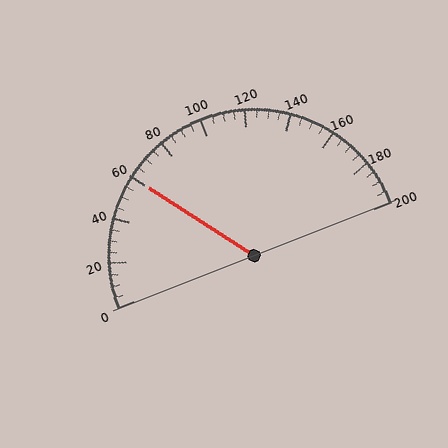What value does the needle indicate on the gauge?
The needle indicates approximately 60.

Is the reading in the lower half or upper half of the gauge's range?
The reading is in the lower half of the range (0 to 200).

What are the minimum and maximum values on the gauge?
The gauge ranges from 0 to 200.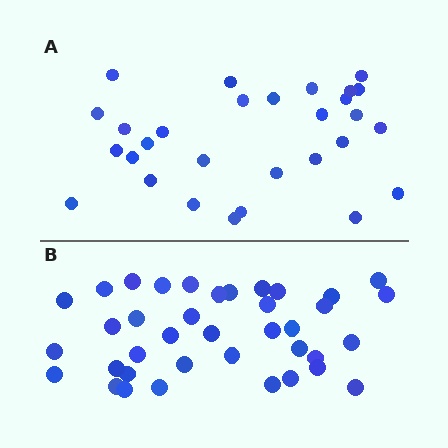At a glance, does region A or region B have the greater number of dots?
Region B (the bottom region) has more dots.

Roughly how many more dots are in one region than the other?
Region B has roughly 8 or so more dots than region A.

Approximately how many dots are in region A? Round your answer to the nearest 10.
About 30 dots. (The exact count is 29, which rounds to 30.)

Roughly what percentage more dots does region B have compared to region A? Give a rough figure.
About 30% more.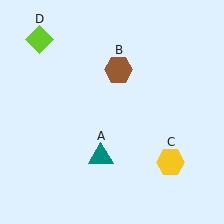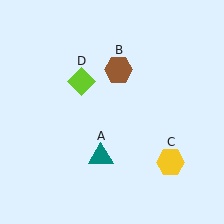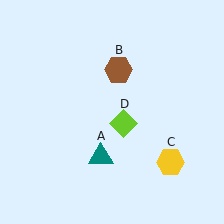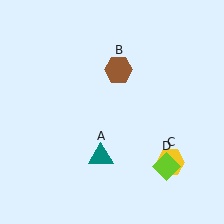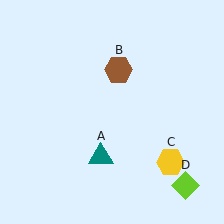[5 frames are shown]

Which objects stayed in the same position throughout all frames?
Teal triangle (object A) and brown hexagon (object B) and yellow hexagon (object C) remained stationary.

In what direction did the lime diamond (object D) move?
The lime diamond (object D) moved down and to the right.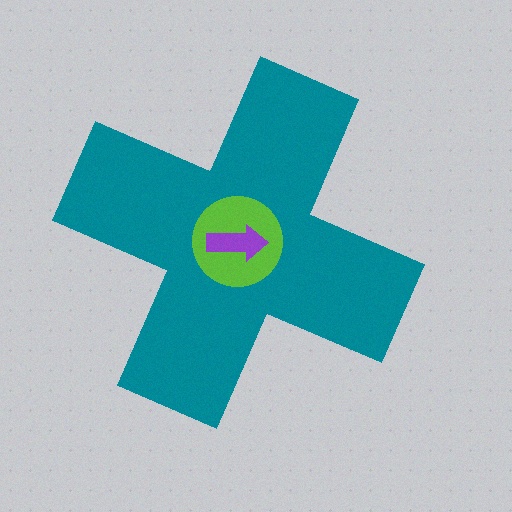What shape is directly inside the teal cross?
The lime circle.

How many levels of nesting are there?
3.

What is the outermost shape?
The teal cross.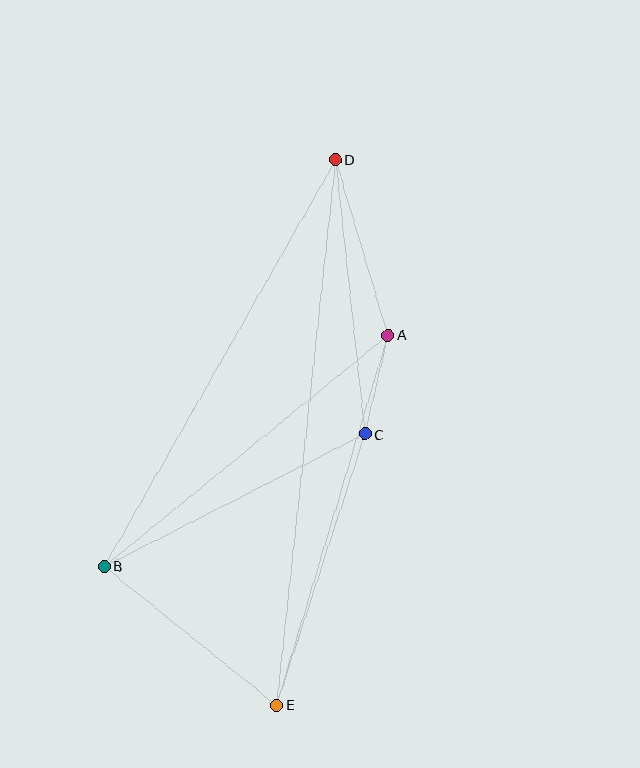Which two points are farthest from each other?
Points D and E are farthest from each other.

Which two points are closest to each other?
Points A and C are closest to each other.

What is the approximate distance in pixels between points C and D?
The distance between C and D is approximately 276 pixels.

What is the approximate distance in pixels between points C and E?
The distance between C and E is approximately 285 pixels.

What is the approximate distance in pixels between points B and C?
The distance between B and C is approximately 292 pixels.